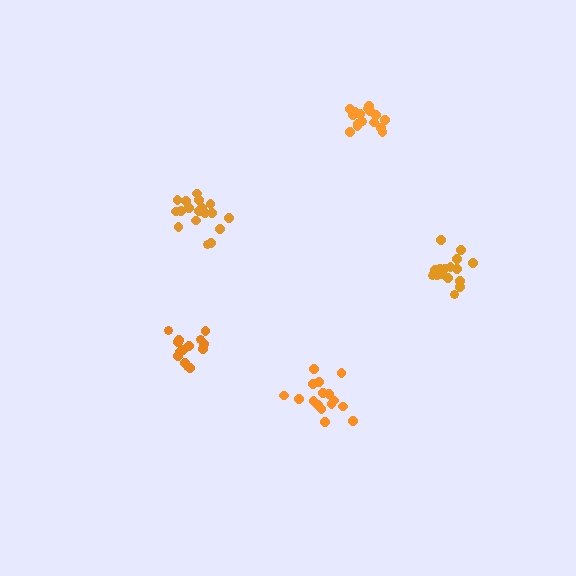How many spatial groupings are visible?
There are 5 spatial groupings.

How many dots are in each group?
Group 1: 18 dots, Group 2: 16 dots, Group 3: 17 dots, Group 4: 14 dots, Group 5: 17 dots (82 total).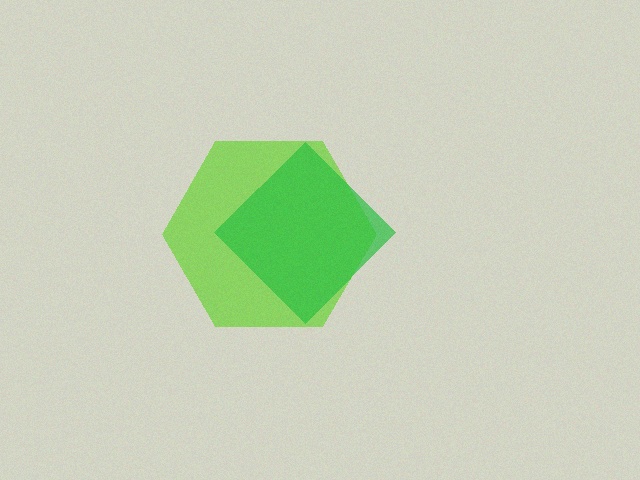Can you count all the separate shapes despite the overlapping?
Yes, there are 2 separate shapes.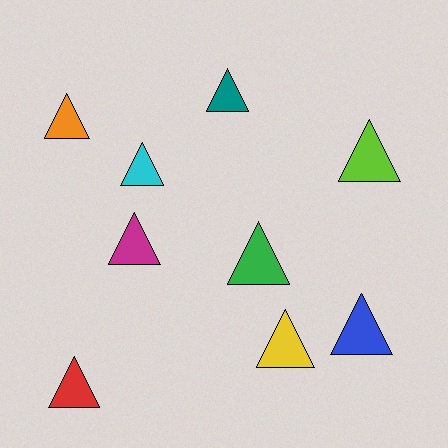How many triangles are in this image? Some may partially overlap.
There are 9 triangles.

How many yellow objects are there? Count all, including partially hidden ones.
There is 1 yellow object.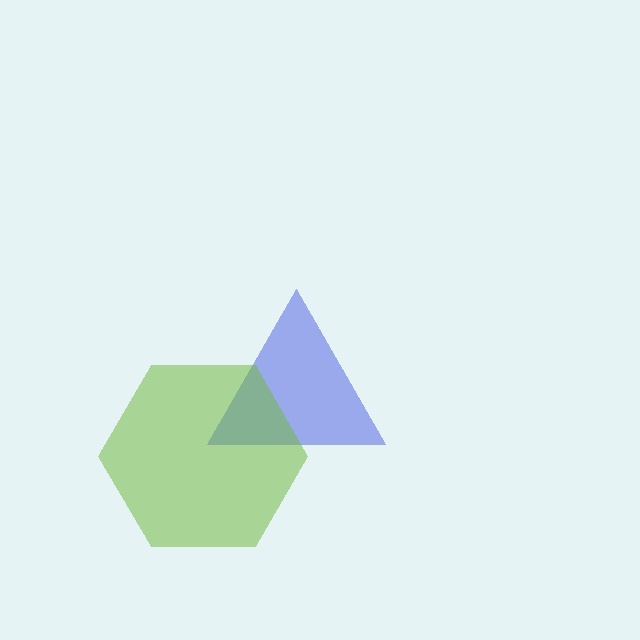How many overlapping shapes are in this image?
There are 2 overlapping shapes in the image.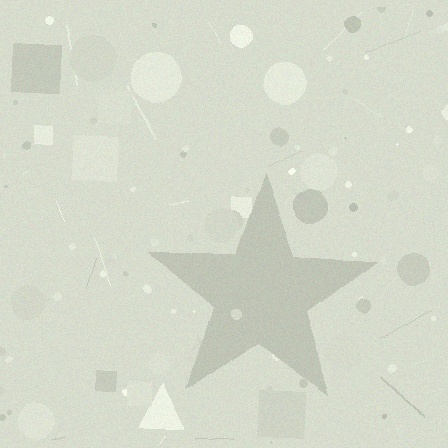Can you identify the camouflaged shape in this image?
The camouflaged shape is a star.